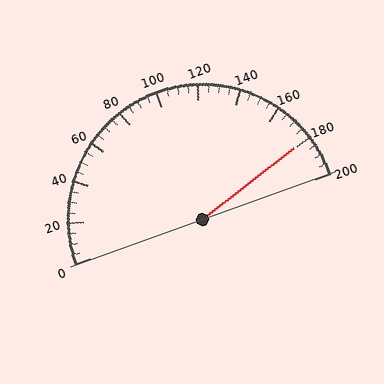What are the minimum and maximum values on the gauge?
The gauge ranges from 0 to 200.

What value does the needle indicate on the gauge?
The needle indicates approximately 180.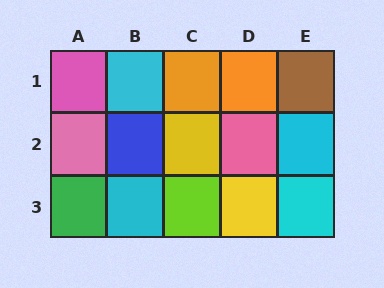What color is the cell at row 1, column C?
Orange.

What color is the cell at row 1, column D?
Orange.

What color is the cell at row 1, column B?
Cyan.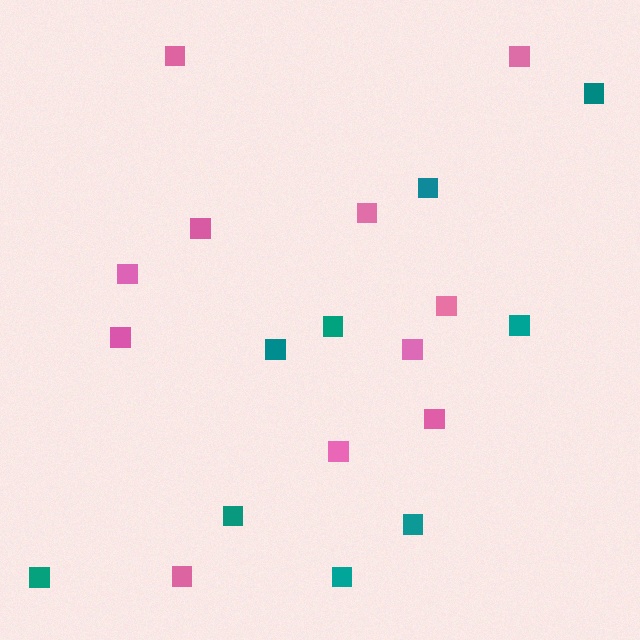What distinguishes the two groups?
There are 2 groups: one group of pink squares (11) and one group of teal squares (9).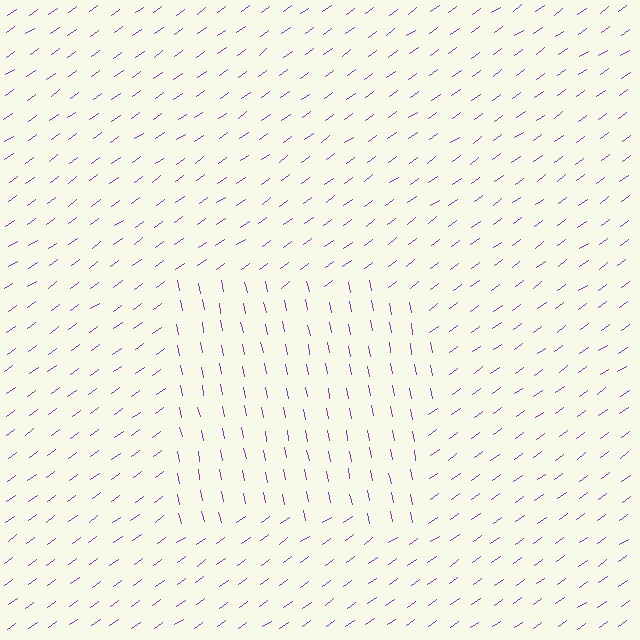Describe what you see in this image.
The image is filled with small purple line segments. A rectangle region in the image has lines oriented differently from the surrounding lines, creating a visible texture boundary.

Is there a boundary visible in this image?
Yes, there is a texture boundary formed by a change in line orientation.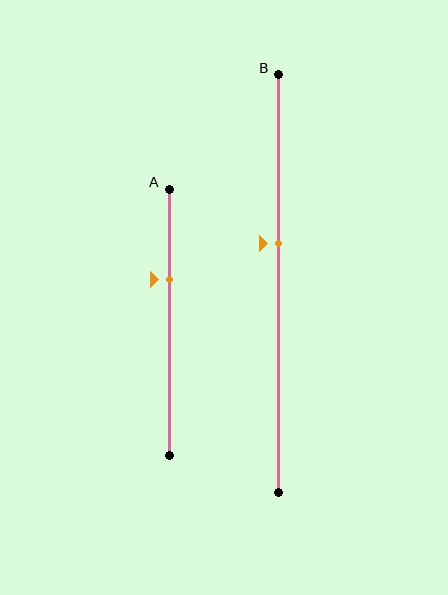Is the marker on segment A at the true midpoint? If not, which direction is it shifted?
No, the marker on segment A is shifted upward by about 16% of the segment length.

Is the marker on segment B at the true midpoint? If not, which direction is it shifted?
No, the marker on segment B is shifted upward by about 10% of the segment length.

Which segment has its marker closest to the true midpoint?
Segment B has its marker closest to the true midpoint.